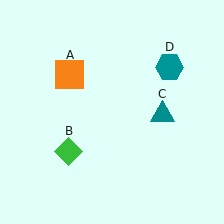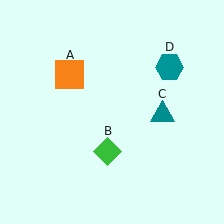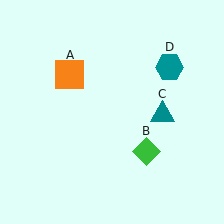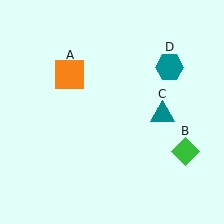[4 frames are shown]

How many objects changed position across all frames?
1 object changed position: green diamond (object B).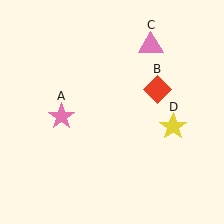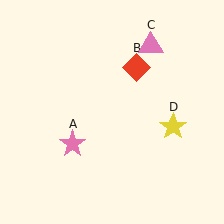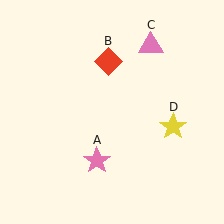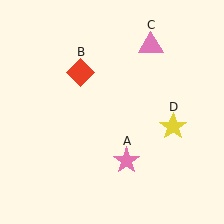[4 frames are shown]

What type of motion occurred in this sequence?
The pink star (object A), red diamond (object B) rotated counterclockwise around the center of the scene.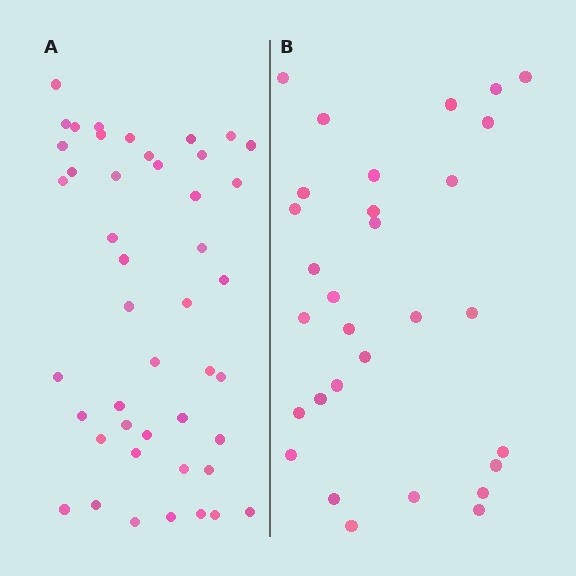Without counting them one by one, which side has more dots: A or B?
Region A (the left region) has more dots.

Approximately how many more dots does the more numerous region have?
Region A has approximately 15 more dots than region B.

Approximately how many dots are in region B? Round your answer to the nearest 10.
About 30 dots.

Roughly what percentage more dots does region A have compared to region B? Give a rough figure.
About 50% more.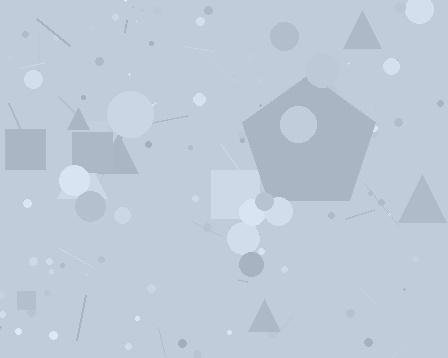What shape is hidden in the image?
A pentagon is hidden in the image.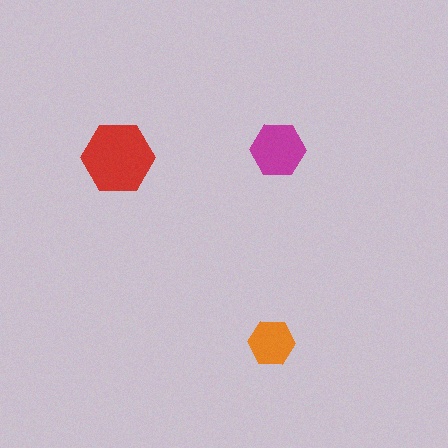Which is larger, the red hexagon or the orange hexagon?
The red one.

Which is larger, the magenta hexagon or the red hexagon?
The red one.